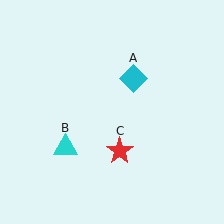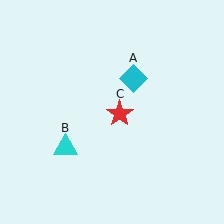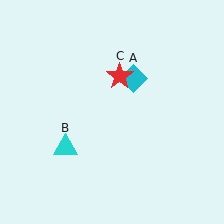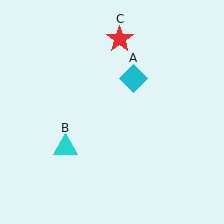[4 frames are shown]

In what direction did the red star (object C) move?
The red star (object C) moved up.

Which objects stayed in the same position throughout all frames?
Cyan diamond (object A) and cyan triangle (object B) remained stationary.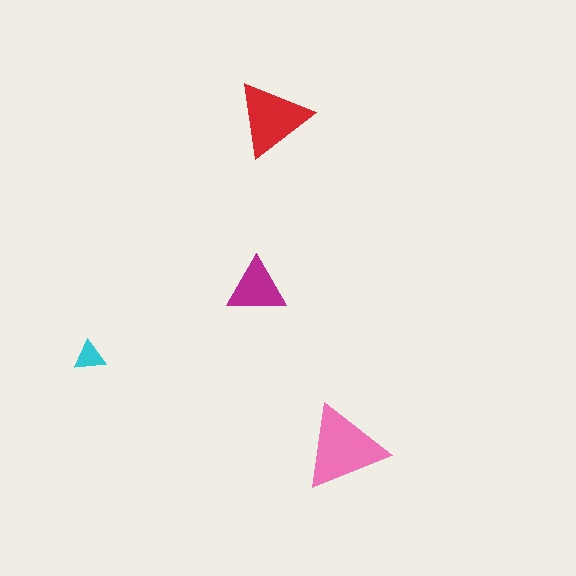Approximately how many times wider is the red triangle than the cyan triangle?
About 2.5 times wider.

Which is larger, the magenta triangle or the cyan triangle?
The magenta one.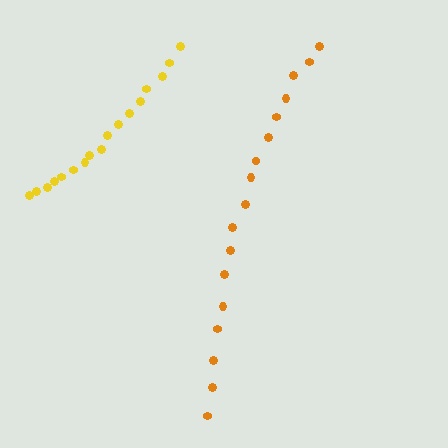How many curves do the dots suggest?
There are 2 distinct paths.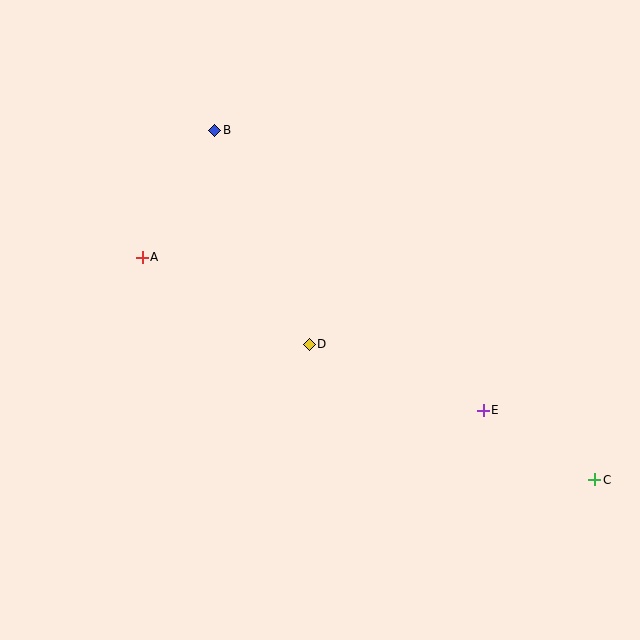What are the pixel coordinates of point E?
Point E is at (483, 410).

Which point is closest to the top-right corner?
Point E is closest to the top-right corner.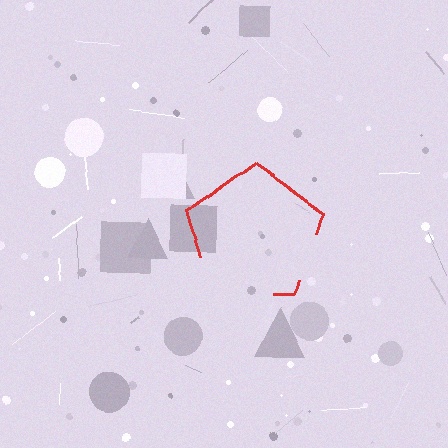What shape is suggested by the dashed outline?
The dashed outline suggests a pentagon.